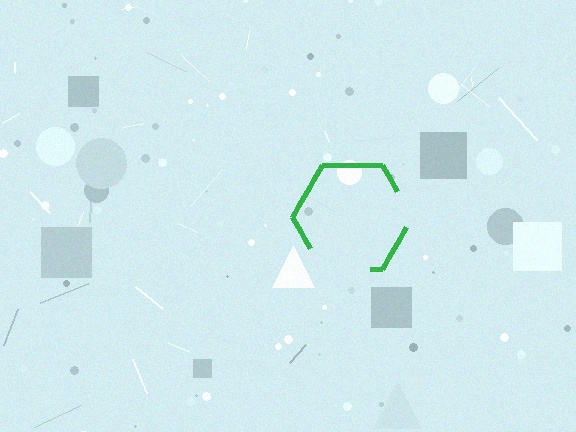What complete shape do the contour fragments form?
The contour fragments form a hexagon.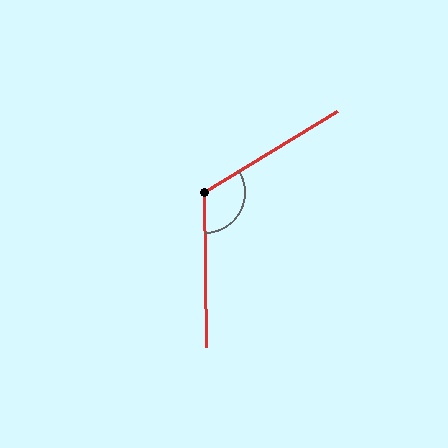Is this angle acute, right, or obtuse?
It is obtuse.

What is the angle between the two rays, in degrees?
Approximately 121 degrees.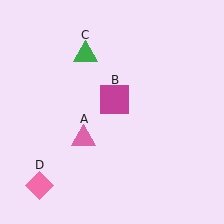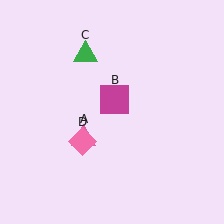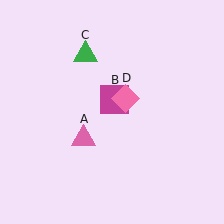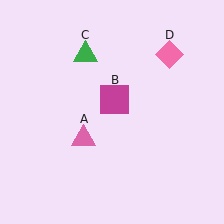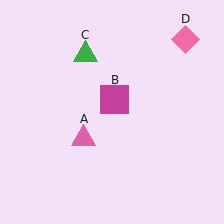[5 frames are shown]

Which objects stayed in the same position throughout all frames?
Pink triangle (object A) and magenta square (object B) and green triangle (object C) remained stationary.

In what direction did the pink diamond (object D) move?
The pink diamond (object D) moved up and to the right.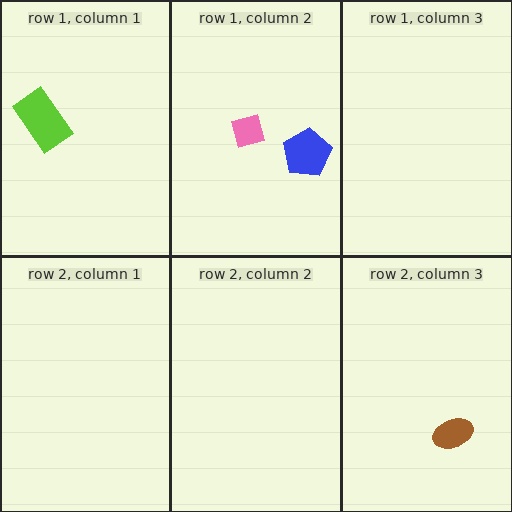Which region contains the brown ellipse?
The row 2, column 3 region.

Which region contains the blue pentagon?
The row 1, column 2 region.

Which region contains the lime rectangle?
The row 1, column 1 region.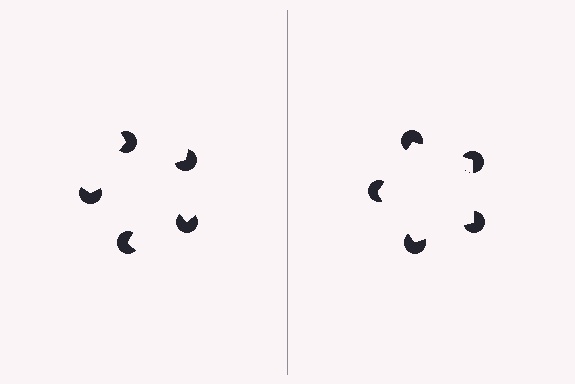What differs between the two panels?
The pac-man discs are positioned identically on both sides; only the wedge orientations differ. On the right they align to a pentagon; on the left they are misaligned.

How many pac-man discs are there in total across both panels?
10 — 5 on each side.